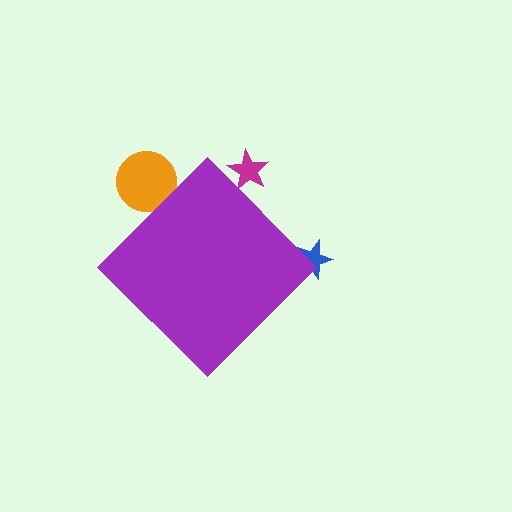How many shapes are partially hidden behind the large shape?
3 shapes are partially hidden.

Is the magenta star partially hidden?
Yes, the magenta star is partially hidden behind the purple diamond.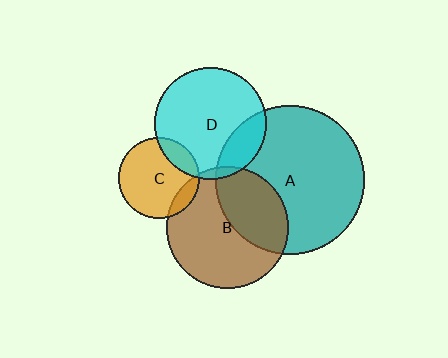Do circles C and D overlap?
Yes.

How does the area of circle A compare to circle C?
Approximately 3.4 times.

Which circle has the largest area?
Circle A (teal).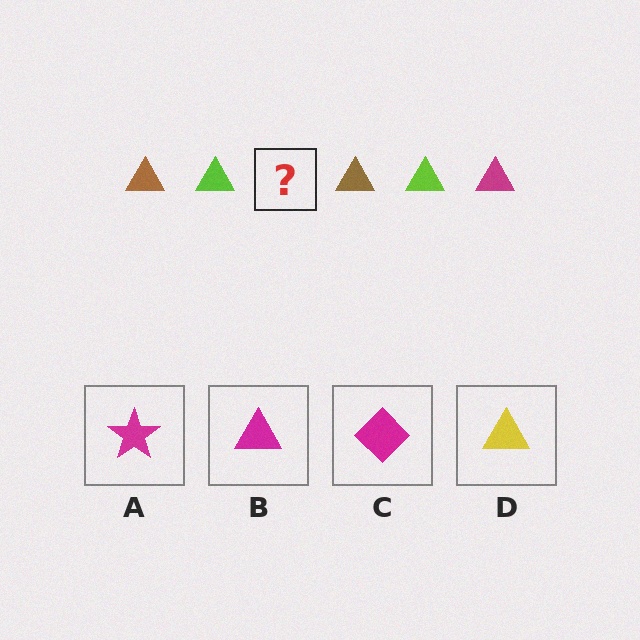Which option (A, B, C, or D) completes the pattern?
B.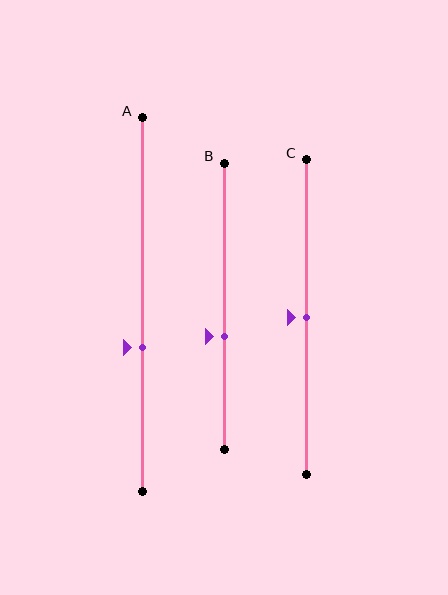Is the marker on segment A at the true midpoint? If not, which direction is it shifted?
No, the marker on segment A is shifted downward by about 11% of the segment length.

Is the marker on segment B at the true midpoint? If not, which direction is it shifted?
No, the marker on segment B is shifted downward by about 11% of the segment length.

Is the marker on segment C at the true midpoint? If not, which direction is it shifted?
Yes, the marker on segment C is at the true midpoint.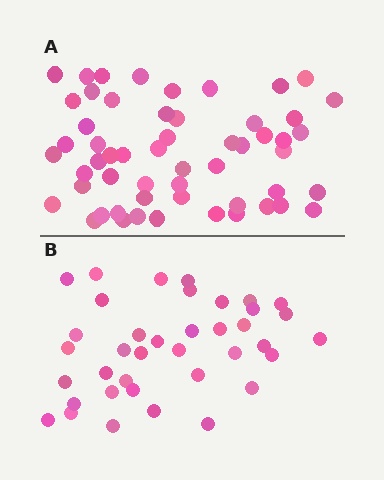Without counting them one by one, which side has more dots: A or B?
Region A (the top region) has more dots.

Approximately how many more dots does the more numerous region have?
Region A has approximately 15 more dots than region B.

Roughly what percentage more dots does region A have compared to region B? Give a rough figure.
About 45% more.